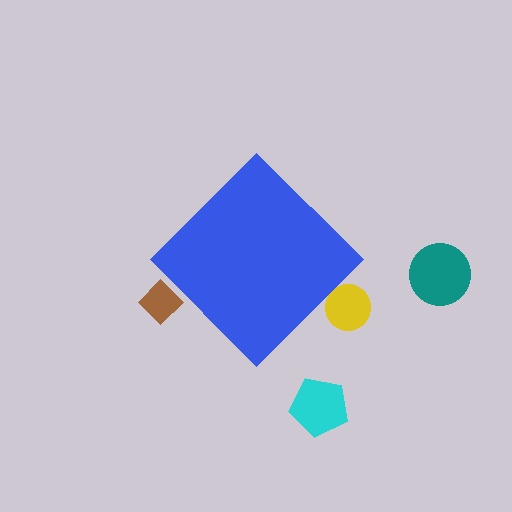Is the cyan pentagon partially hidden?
No, the cyan pentagon is fully visible.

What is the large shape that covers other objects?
A blue diamond.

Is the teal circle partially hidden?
No, the teal circle is fully visible.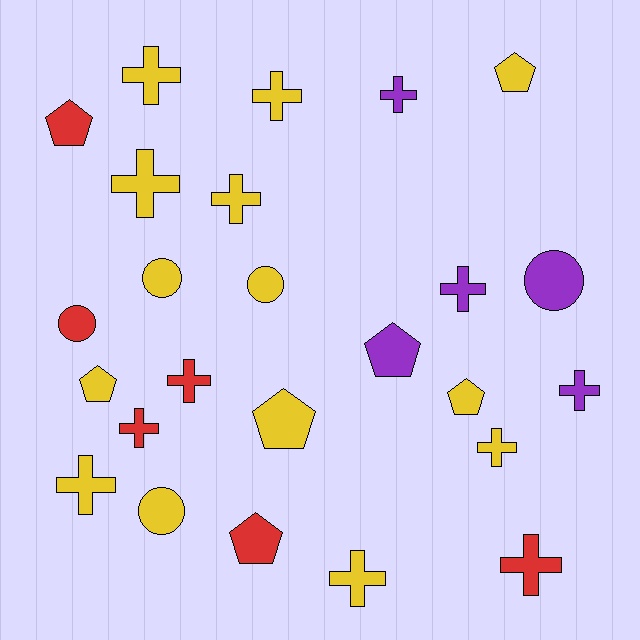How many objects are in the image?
There are 25 objects.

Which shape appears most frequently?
Cross, with 13 objects.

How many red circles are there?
There is 1 red circle.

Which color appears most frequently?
Yellow, with 14 objects.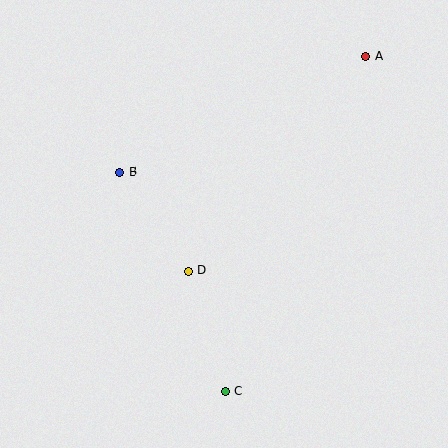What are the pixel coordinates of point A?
Point A is at (366, 56).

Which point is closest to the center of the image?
Point D at (188, 271) is closest to the center.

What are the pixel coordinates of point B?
Point B is at (120, 172).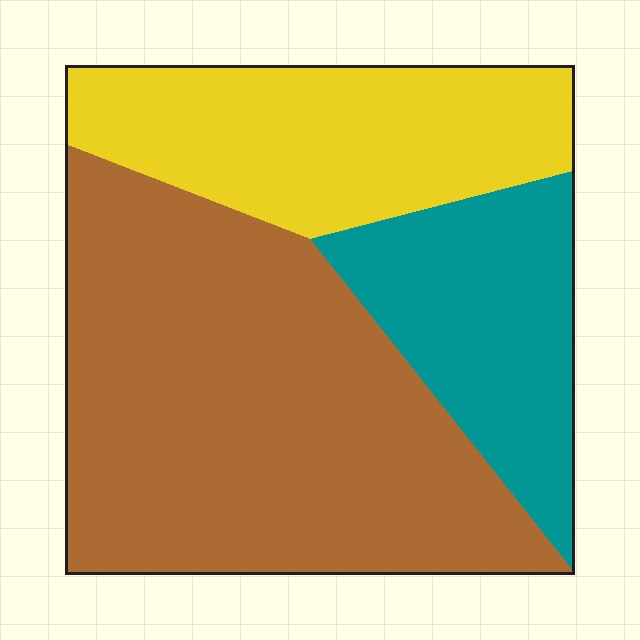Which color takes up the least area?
Teal, at roughly 20%.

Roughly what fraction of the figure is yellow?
Yellow takes up about one quarter (1/4) of the figure.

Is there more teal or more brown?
Brown.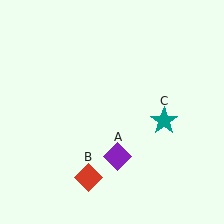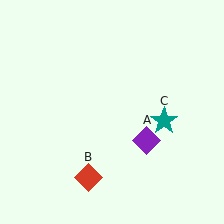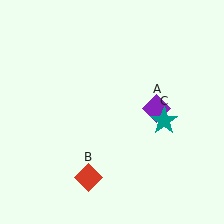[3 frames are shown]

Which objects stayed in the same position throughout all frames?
Red diamond (object B) and teal star (object C) remained stationary.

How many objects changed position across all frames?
1 object changed position: purple diamond (object A).